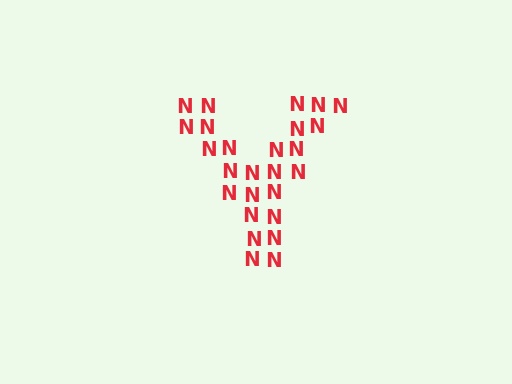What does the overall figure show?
The overall figure shows the letter Y.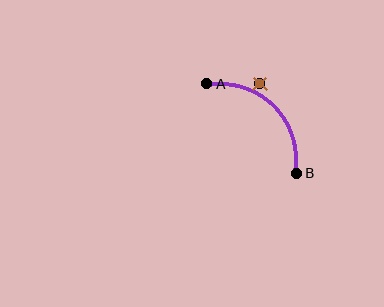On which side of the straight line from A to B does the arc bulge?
The arc bulges above and to the right of the straight line connecting A and B.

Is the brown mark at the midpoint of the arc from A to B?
No — the brown mark does not lie on the arc at all. It sits slightly outside the curve.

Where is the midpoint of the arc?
The arc midpoint is the point on the curve farthest from the straight line joining A and B. It sits above and to the right of that line.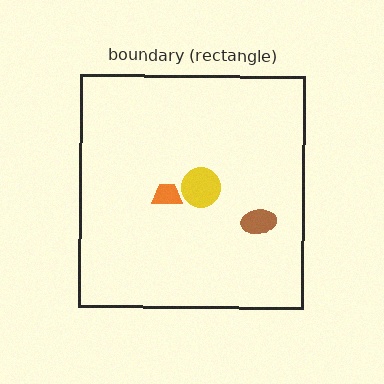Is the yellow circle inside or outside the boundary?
Inside.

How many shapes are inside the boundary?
3 inside, 0 outside.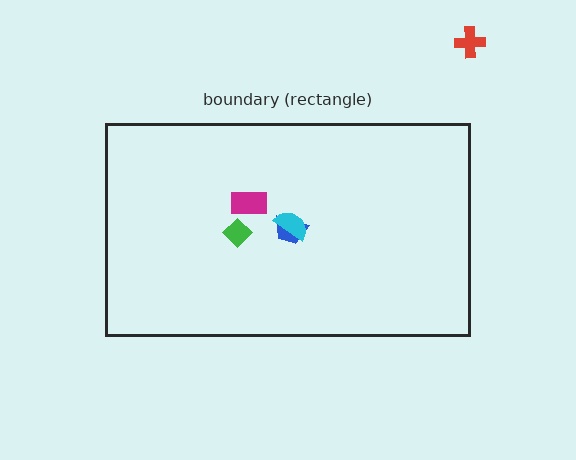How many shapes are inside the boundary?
4 inside, 1 outside.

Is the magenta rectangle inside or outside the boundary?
Inside.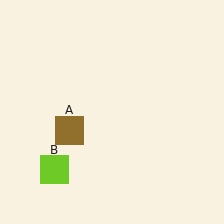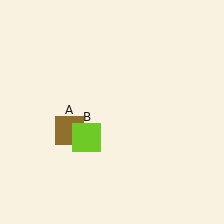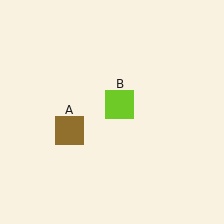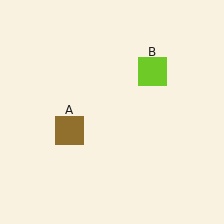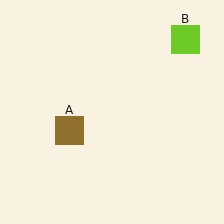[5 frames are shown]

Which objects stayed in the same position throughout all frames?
Brown square (object A) remained stationary.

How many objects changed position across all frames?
1 object changed position: lime square (object B).